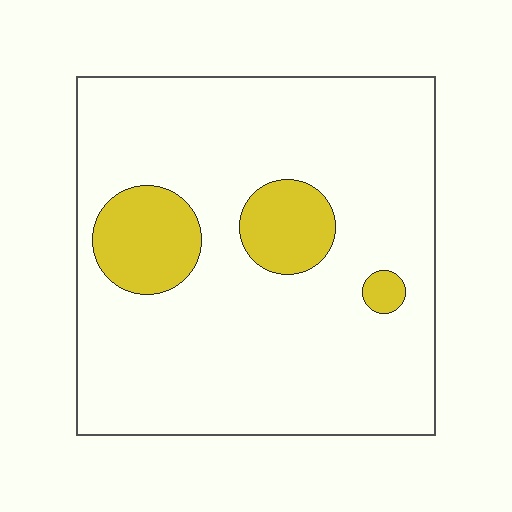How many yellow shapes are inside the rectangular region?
3.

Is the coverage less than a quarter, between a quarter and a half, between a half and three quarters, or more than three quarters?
Less than a quarter.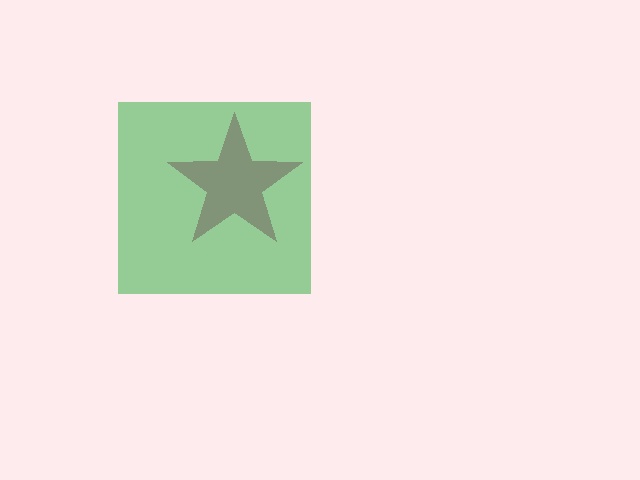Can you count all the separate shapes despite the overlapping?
Yes, there are 2 separate shapes.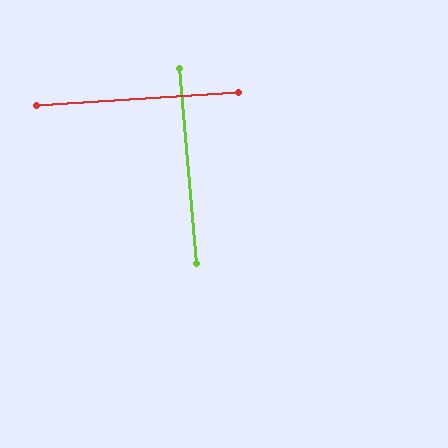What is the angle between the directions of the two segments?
Approximately 89 degrees.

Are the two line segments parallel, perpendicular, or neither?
Perpendicular — they meet at approximately 89°.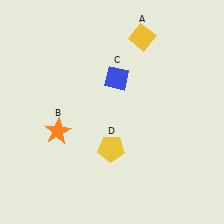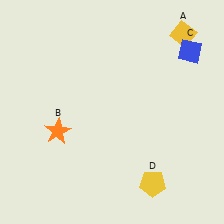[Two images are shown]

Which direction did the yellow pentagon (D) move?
The yellow pentagon (D) moved right.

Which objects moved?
The objects that moved are: the yellow diamond (A), the blue diamond (C), the yellow pentagon (D).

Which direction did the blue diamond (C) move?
The blue diamond (C) moved right.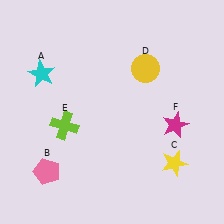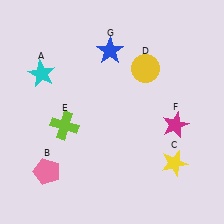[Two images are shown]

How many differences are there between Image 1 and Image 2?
There is 1 difference between the two images.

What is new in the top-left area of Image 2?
A blue star (G) was added in the top-left area of Image 2.